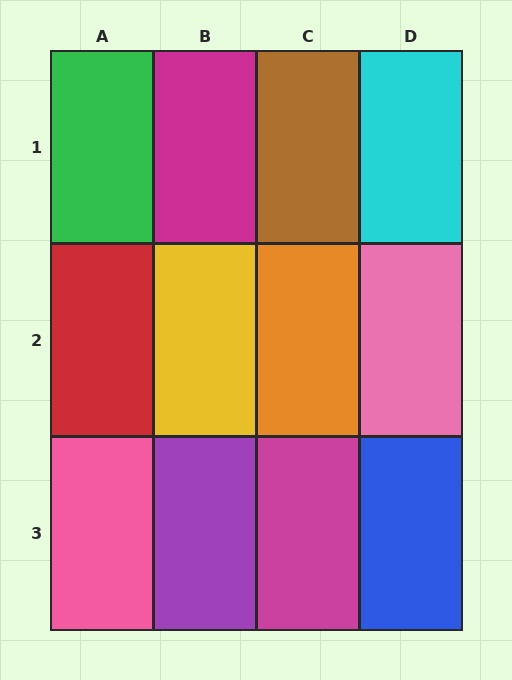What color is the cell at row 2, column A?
Red.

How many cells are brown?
1 cell is brown.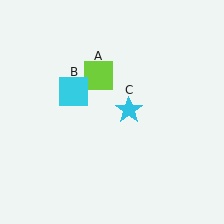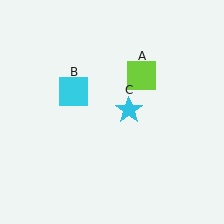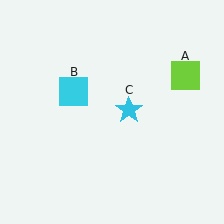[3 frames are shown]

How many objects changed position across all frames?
1 object changed position: lime square (object A).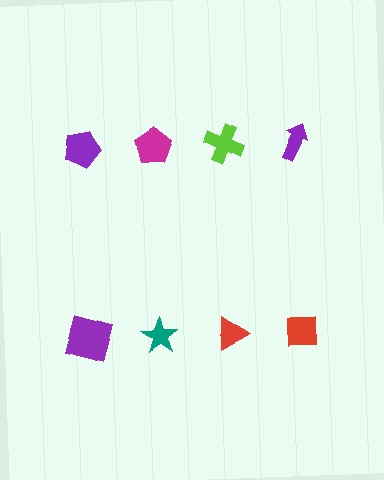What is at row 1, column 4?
A purple arrow.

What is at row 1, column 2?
A magenta pentagon.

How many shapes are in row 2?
4 shapes.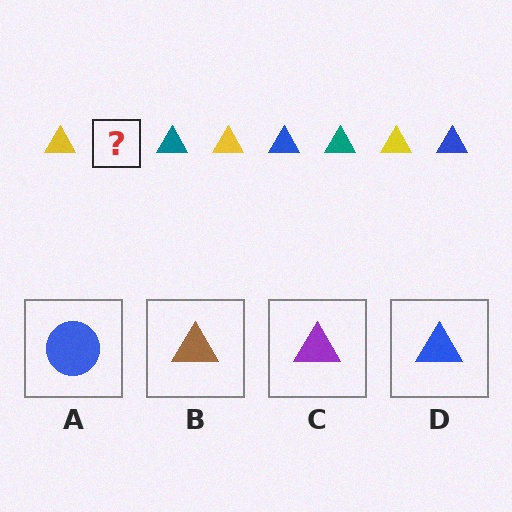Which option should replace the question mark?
Option D.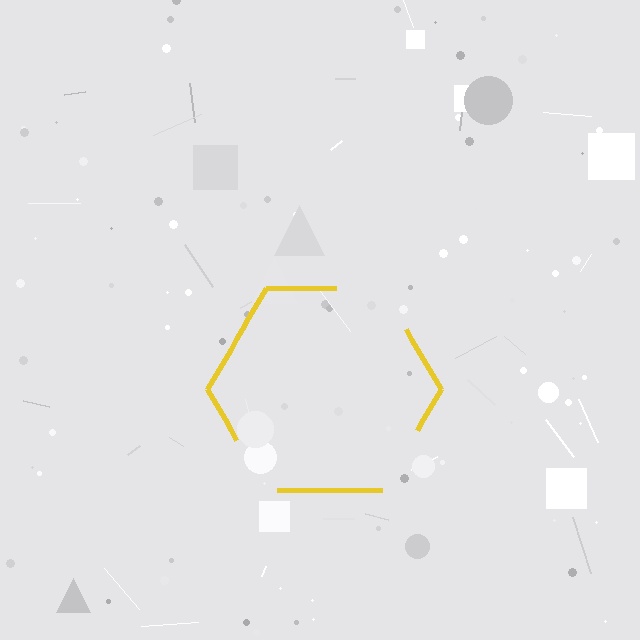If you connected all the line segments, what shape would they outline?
They would outline a hexagon.